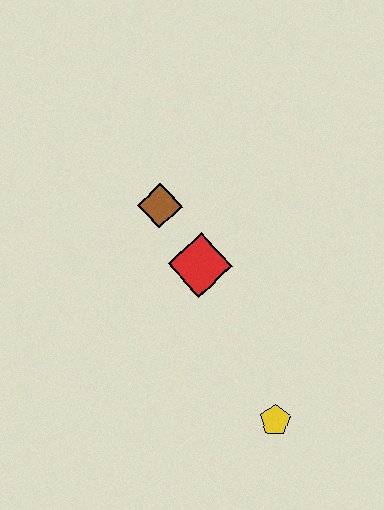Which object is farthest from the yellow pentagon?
The brown diamond is farthest from the yellow pentagon.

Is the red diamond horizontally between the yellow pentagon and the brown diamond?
Yes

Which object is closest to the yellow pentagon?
The red diamond is closest to the yellow pentagon.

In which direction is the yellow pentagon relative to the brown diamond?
The yellow pentagon is below the brown diamond.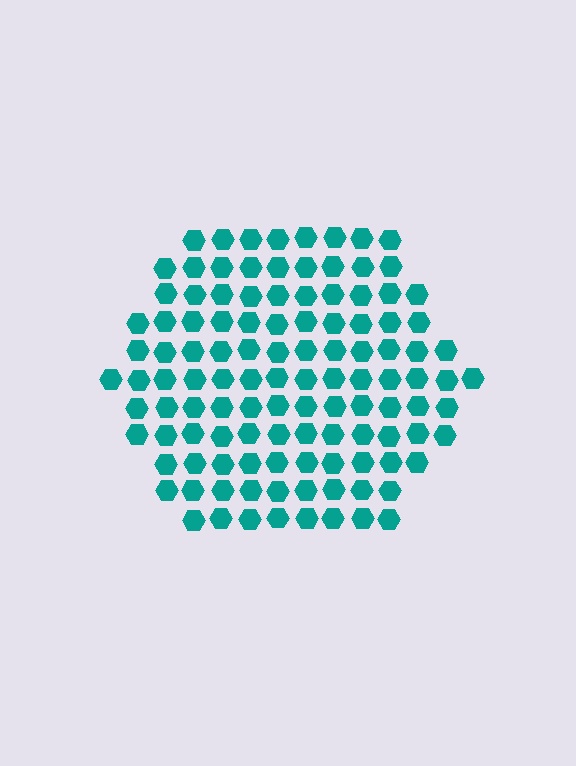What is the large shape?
The large shape is a hexagon.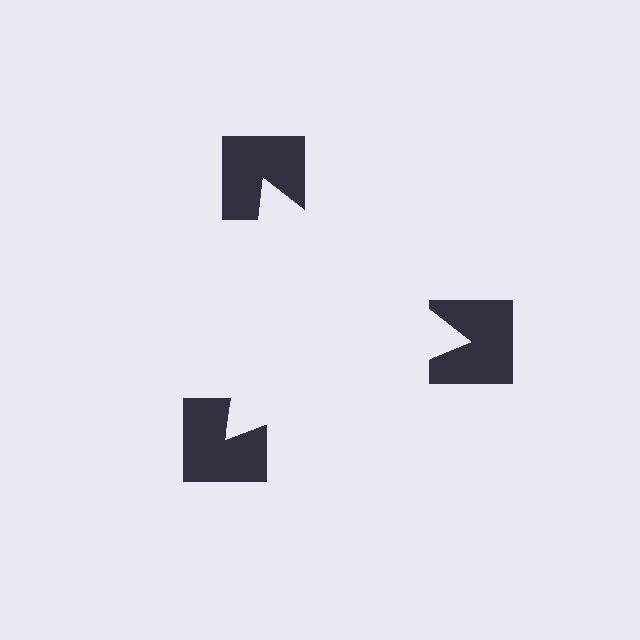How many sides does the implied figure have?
3 sides.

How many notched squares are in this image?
There are 3 — one at each vertex of the illusory triangle.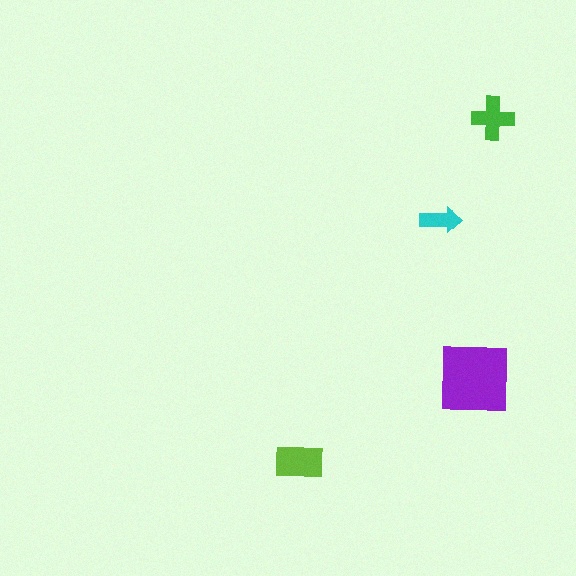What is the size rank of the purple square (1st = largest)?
1st.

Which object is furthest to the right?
The green cross is rightmost.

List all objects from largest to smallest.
The purple square, the lime rectangle, the green cross, the cyan arrow.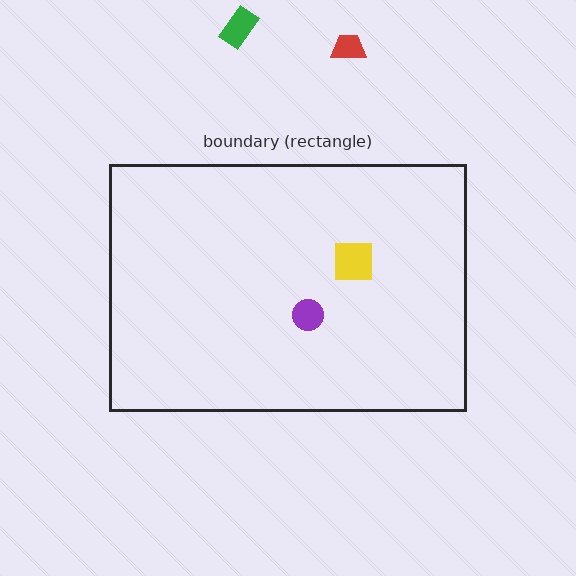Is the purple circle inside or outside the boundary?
Inside.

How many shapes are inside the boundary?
2 inside, 2 outside.